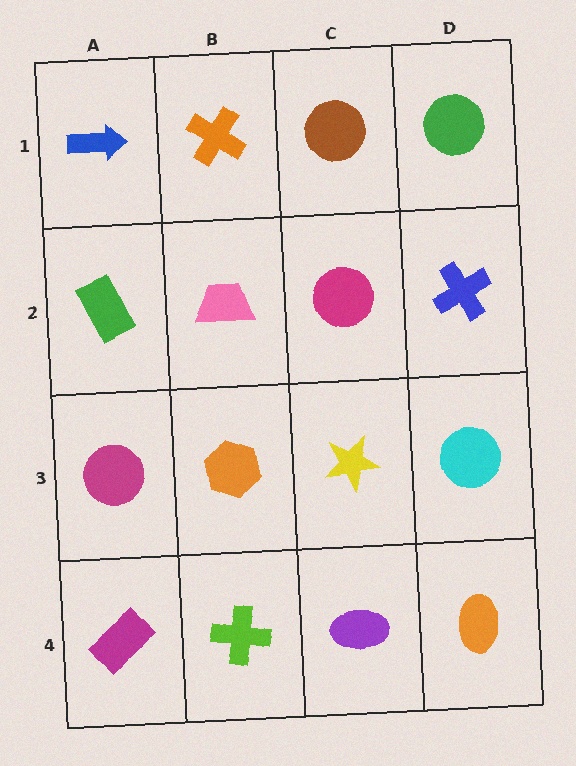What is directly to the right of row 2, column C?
A blue cross.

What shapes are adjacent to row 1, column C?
A magenta circle (row 2, column C), an orange cross (row 1, column B), a green circle (row 1, column D).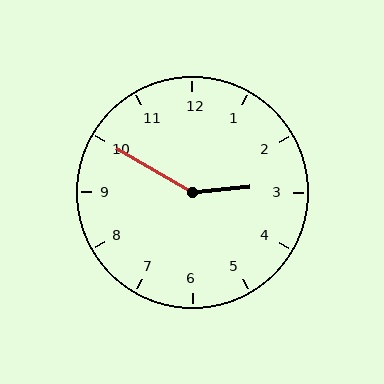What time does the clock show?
2:50.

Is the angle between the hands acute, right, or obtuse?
It is obtuse.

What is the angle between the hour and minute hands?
Approximately 145 degrees.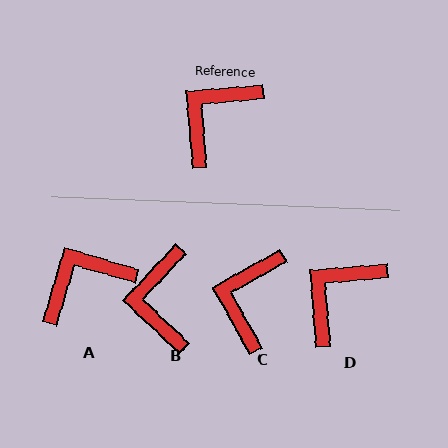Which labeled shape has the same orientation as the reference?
D.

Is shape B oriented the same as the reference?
No, it is off by about 42 degrees.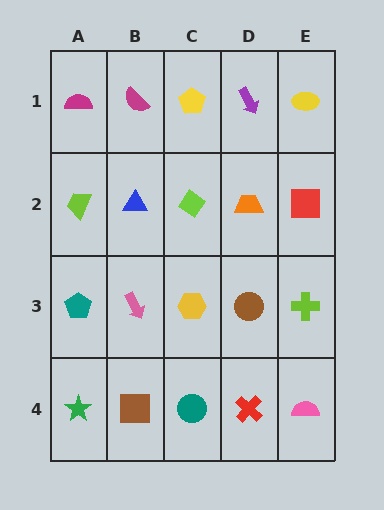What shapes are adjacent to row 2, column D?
A purple arrow (row 1, column D), a brown circle (row 3, column D), a lime diamond (row 2, column C), a red square (row 2, column E).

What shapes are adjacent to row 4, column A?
A teal pentagon (row 3, column A), a brown square (row 4, column B).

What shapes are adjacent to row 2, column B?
A magenta semicircle (row 1, column B), a pink arrow (row 3, column B), a lime trapezoid (row 2, column A), a lime diamond (row 2, column C).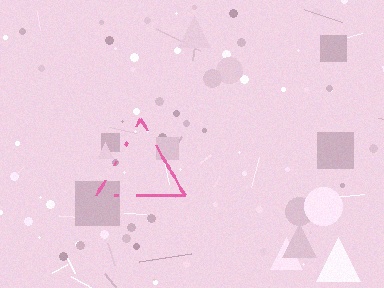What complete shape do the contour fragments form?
The contour fragments form a triangle.